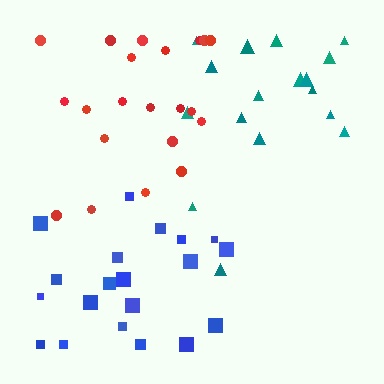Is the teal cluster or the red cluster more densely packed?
Red.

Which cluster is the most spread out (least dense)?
Teal.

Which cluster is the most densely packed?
Red.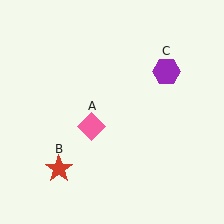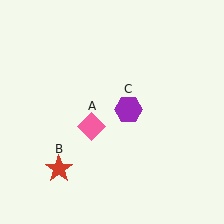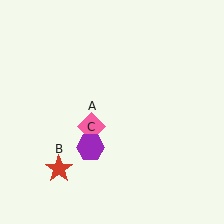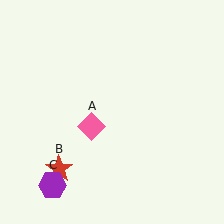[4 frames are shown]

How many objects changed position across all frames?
1 object changed position: purple hexagon (object C).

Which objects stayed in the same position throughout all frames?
Pink diamond (object A) and red star (object B) remained stationary.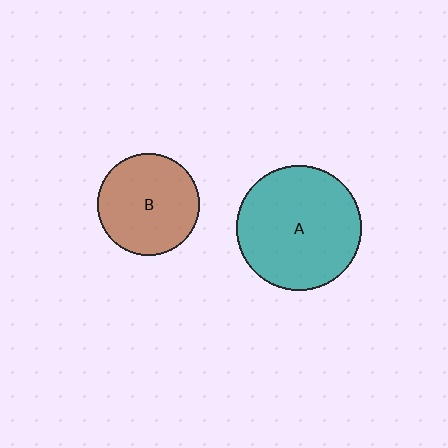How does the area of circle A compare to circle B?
Approximately 1.5 times.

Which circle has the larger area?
Circle A (teal).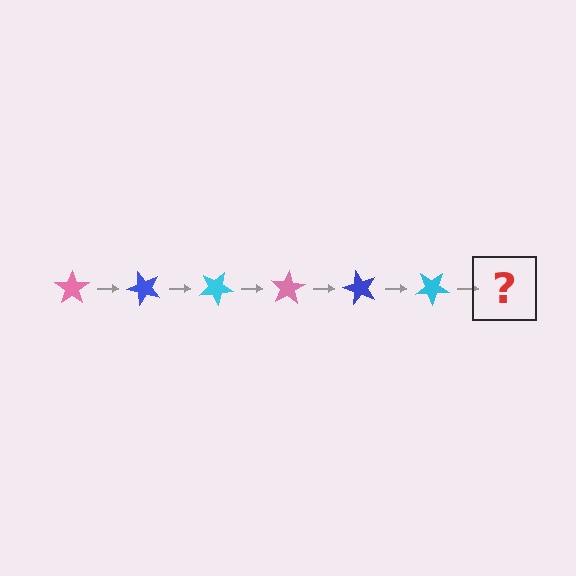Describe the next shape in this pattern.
It should be a pink star, rotated 300 degrees from the start.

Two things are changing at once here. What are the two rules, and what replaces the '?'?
The two rules are that it rotates 50 degrees each step and the color cycles through pink, blue, and cyan. The '?' should be a pink star, rotated 300 degrees from the start.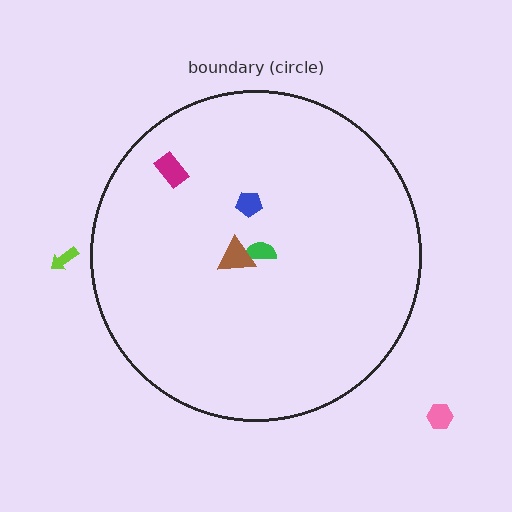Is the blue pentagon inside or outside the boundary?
Inside.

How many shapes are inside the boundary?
4 inside, 2 outside.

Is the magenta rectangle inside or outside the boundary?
Inside.